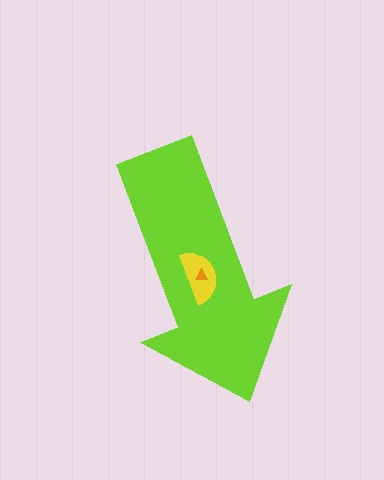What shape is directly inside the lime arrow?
The yellow semicircle.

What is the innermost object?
The orange triangle.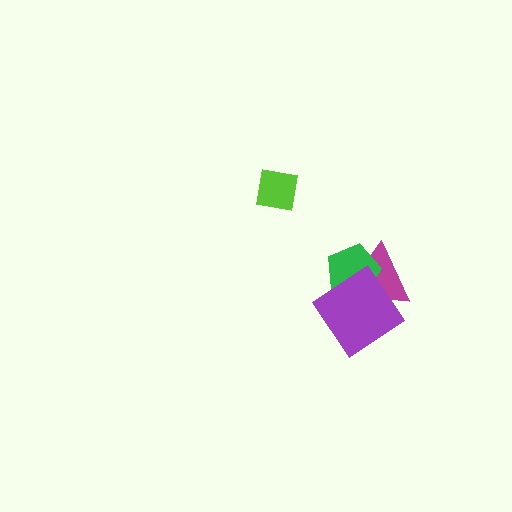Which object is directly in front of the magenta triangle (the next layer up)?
The green pentagon is directly in front of the magenta triangle.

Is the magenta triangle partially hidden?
Yes, it is partially covered by another shape.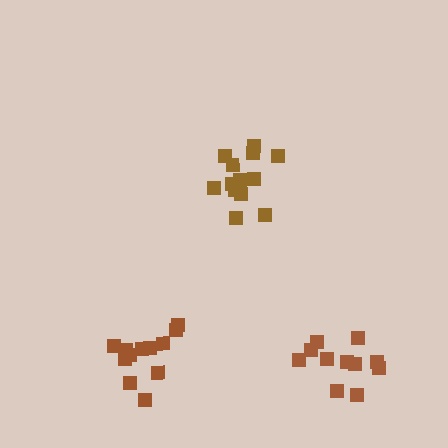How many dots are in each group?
Group 1: 11 dots, Group 2: 13 dots, Group 3: 12 dots (36 total).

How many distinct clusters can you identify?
There are 3 distinct clusters.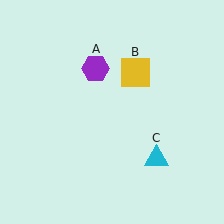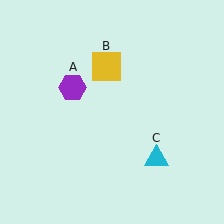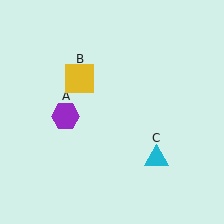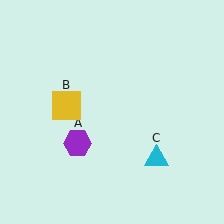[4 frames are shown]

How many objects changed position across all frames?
2 objects changed position: purple hexagon (object A), yellow square (object B).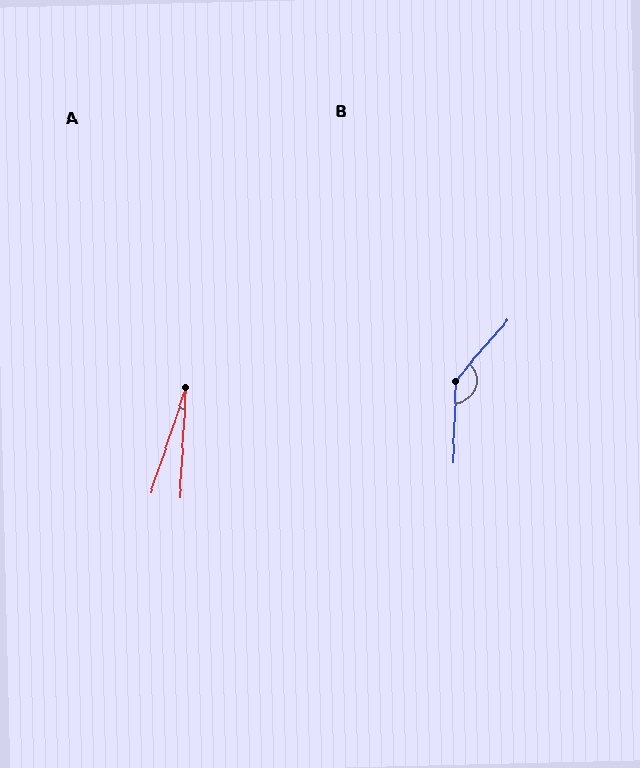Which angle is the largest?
B, at approximately 141 degrees.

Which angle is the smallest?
A, at approximately 15 degrees.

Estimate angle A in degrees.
Approximately 15 degrees.